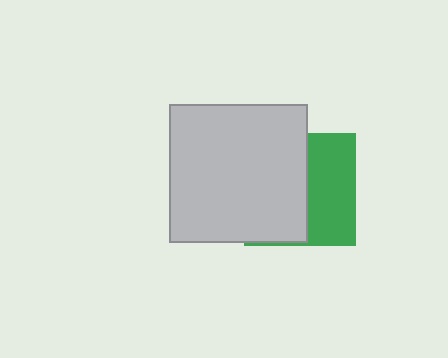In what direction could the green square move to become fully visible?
The green square could move right. That would shift it out from behind the light gray square entirely.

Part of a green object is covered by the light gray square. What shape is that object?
It is a square.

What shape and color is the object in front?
The object in front is a light gray square.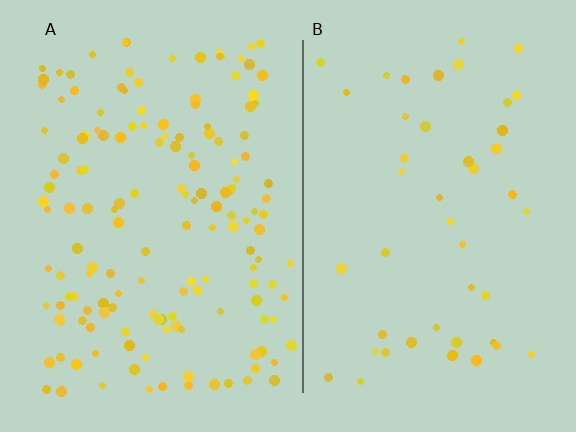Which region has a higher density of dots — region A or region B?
A (the left).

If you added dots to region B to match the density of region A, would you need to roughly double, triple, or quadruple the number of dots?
Approximately triple.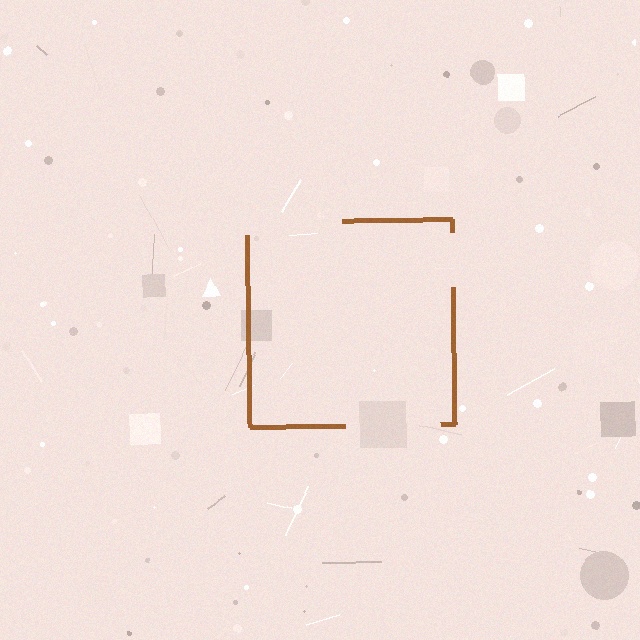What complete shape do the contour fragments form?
The contour fragments form a square.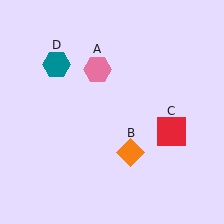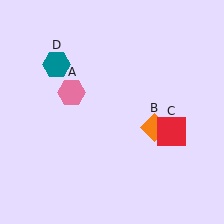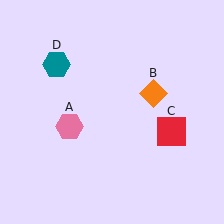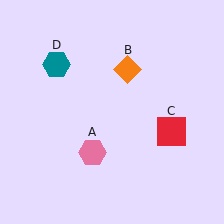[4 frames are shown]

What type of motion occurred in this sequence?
The pink hexagon (object A), orange diamond (object B) rotated counterclockwise around the center of the scene.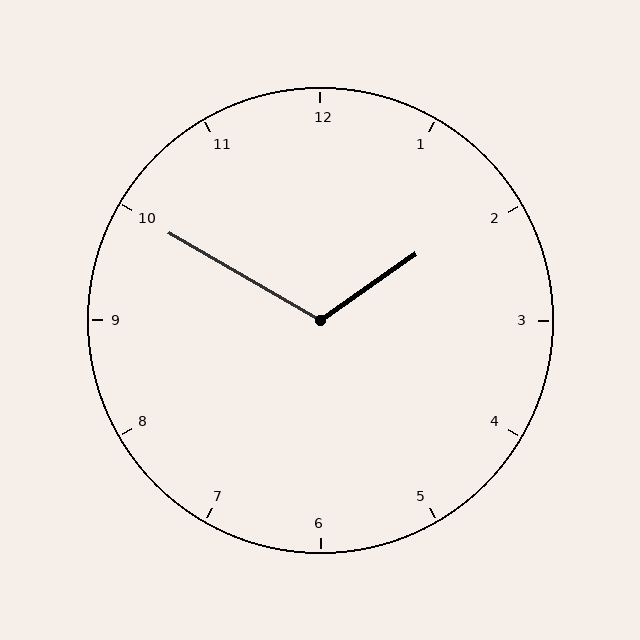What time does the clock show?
1:50.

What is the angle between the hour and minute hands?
Approximately 115 degrees.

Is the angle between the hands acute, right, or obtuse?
It is obtuse.